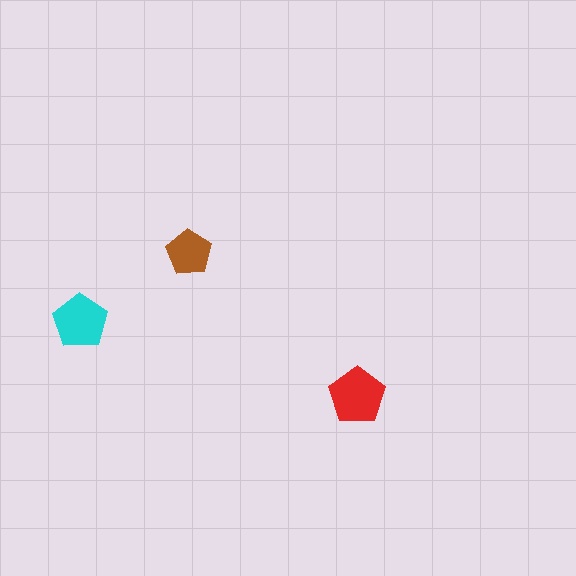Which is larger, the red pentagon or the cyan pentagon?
The red one.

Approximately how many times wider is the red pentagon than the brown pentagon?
About 1.5 times wider.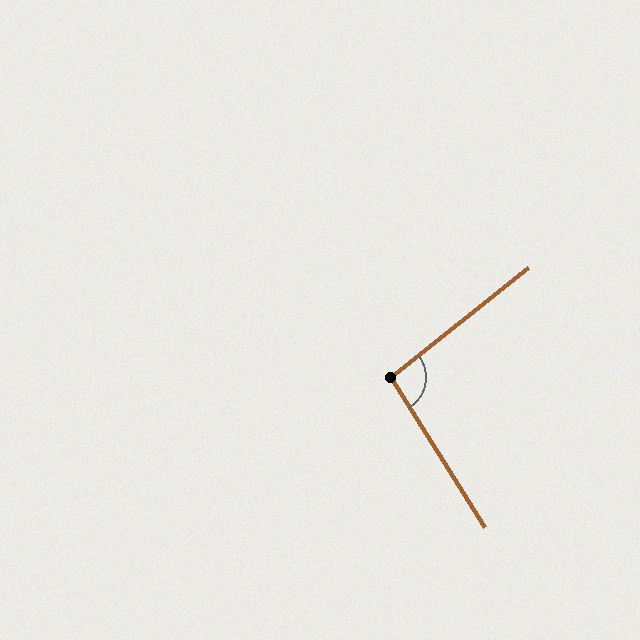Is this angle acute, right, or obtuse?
It is obtuse.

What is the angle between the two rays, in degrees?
Approximately 97 degrees.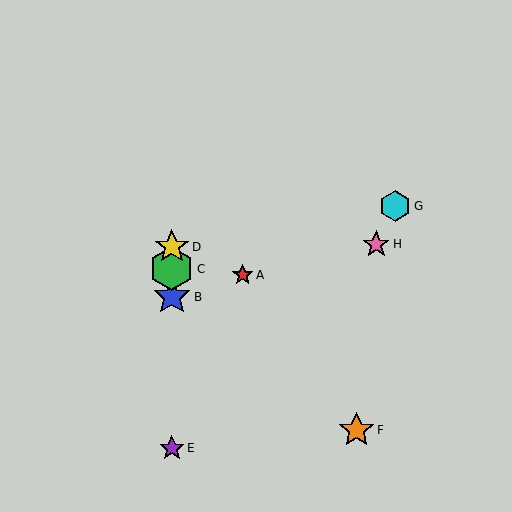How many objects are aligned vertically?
4 objects (B, C, D, E) are aligned vertically.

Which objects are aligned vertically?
Objects B, C, D, E are aligned vertically.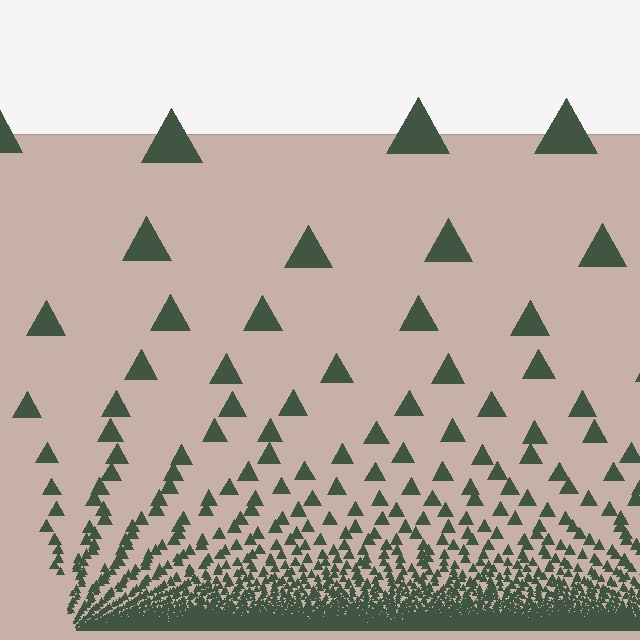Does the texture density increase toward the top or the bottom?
Density increases toward the bottom.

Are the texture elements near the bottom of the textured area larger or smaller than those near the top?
Smaller. The gradient is inverted — elements near the bottom are smaller and denser.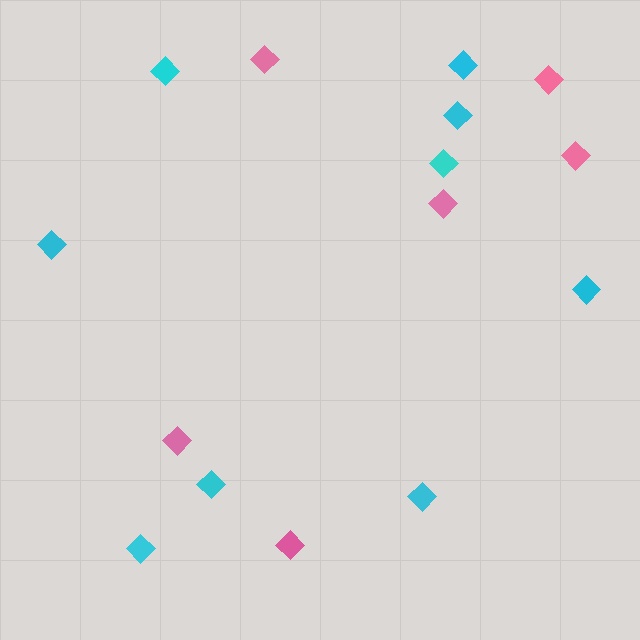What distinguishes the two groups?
There are 2 groups: one group of pink diamonds (6) and one group of cyan diamonds (9).